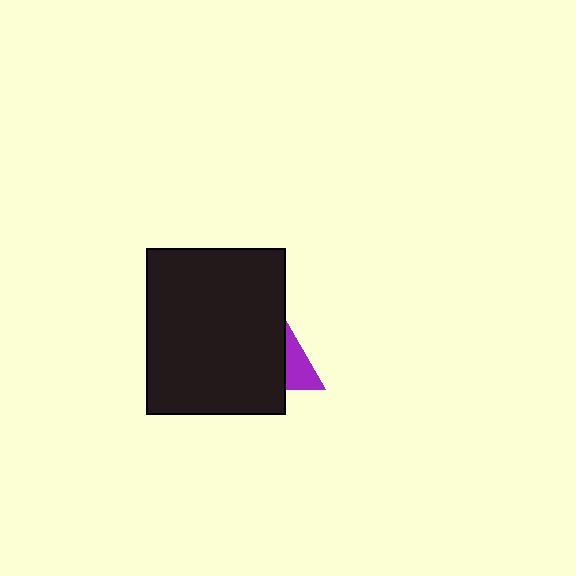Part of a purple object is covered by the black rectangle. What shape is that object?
It is a triangle.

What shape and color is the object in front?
The object in front is a black rectangle.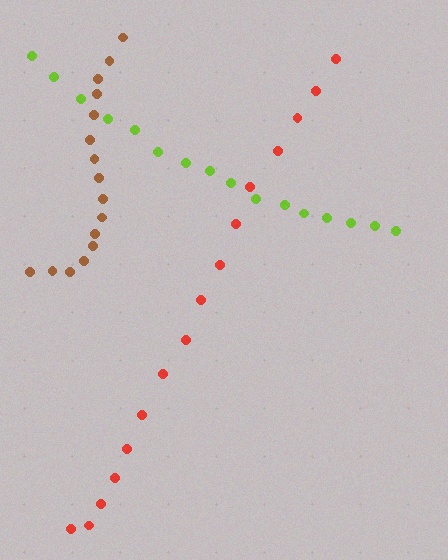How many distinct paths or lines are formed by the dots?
There are 3 distinct paths.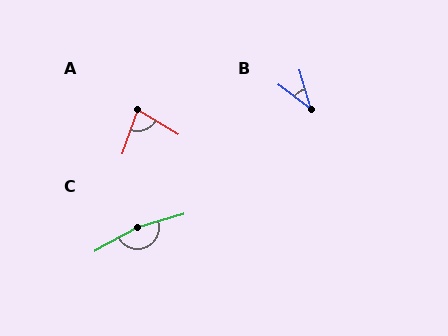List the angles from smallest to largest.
B (37°), A (79°), C (167°).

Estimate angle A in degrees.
Approximately 79 degrees.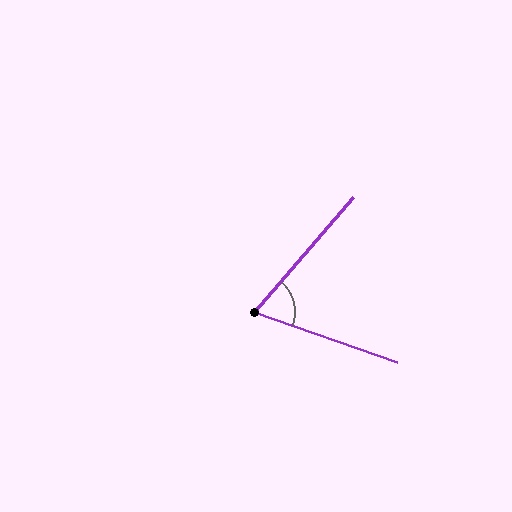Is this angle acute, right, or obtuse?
It is acute.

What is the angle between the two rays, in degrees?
Approximately 69 degrees.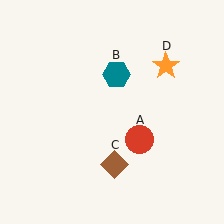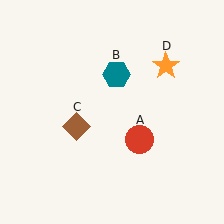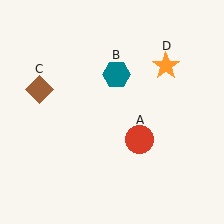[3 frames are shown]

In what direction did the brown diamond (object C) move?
The brown diamond (object C) moved up and to the left.